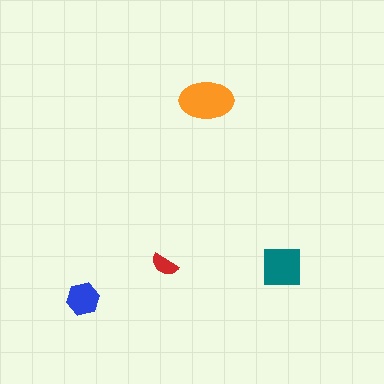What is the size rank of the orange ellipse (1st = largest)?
1st.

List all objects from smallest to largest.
The red semicircle, the blue hexagon, the teal square, the orange ellipse.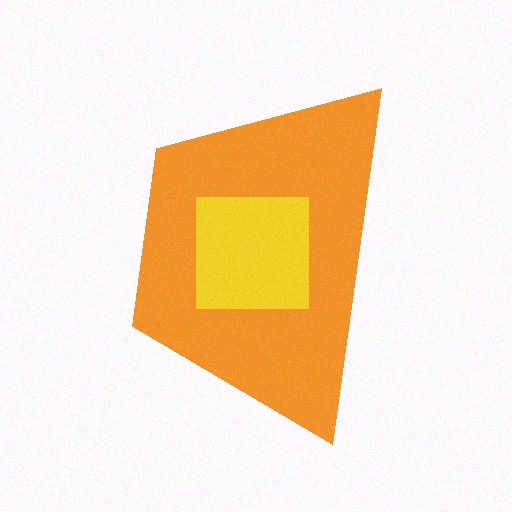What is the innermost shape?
The yellow square.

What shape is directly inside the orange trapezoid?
The yellow square.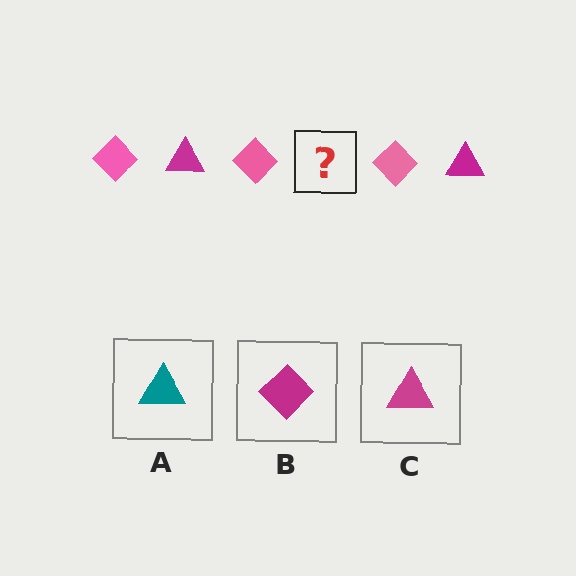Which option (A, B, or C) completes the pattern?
C.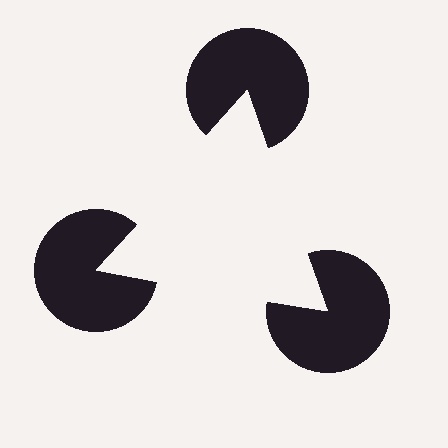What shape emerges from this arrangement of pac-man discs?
An illusory triangle — its edges are inferred from the aligned wedge cuts in the pac-man discs, not physically drawn.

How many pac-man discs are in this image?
There are 3 — one at each vertex of the illusory triangle.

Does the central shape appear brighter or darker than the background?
It typically appears slightly brighter than the background, even though no actual brightness change is drawn.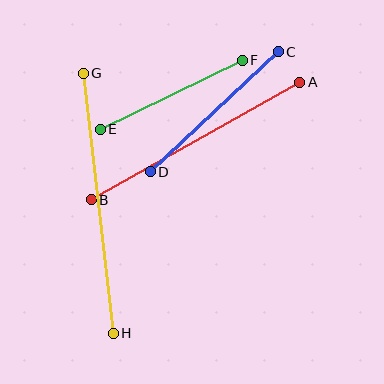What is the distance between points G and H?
The distance is approximately 262 pixels.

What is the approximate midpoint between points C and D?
The midpoint is at approximately (214, 112) pixels.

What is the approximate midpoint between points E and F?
The midpoint is at approximately (171, 95) pixels.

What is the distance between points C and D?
The distance is approximately 175 pixels.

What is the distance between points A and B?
The distance is approximately 239 pixels.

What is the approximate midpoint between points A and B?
The midpoint is at approximately (195, 141) pixels.